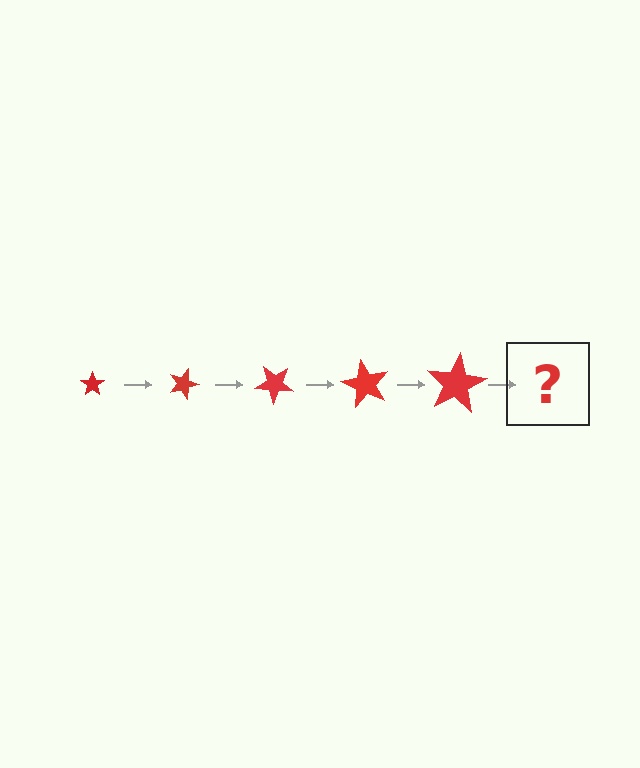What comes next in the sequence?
The next element should be a star, larger than the previous one and rotated 100 degrees from the start.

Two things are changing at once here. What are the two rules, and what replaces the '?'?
The two rules are that the star grows larger each step and it rotates 20 degrees each step. The '?' should be a star, larger than the previous one and rotated 100 degrees from the start.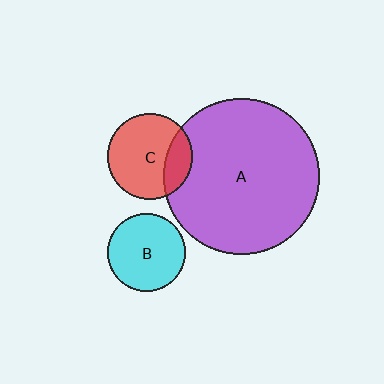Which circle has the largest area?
Circle A (purple).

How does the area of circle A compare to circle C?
Approximately 3.3 times.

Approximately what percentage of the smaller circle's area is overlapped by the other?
Approximately 25%.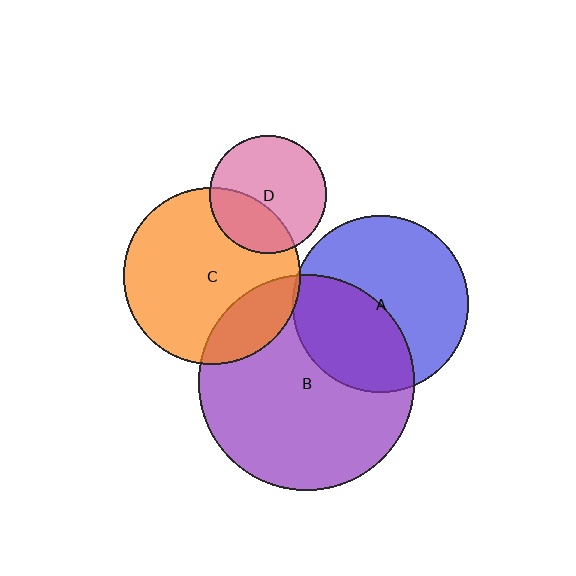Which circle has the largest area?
Circle B (purple).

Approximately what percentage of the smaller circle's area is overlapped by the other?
Approximately 5%.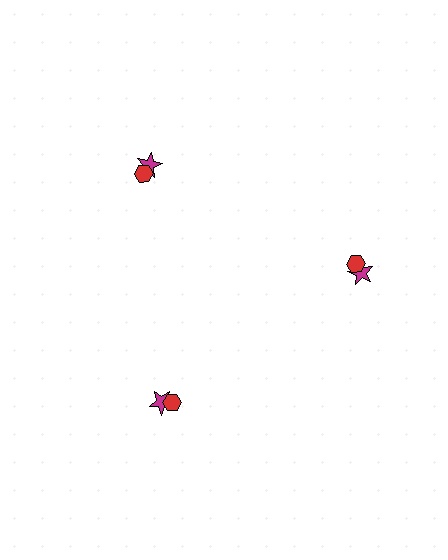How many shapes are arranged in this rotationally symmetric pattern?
There are 6 shapes, arranged in 3 groups of 2.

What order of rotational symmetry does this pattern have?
This pattern has 3-fold rotational symmetry.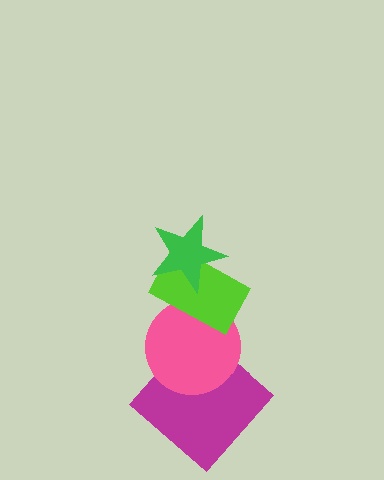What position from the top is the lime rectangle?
The lime rectangle is 2nd from the top.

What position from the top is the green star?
The green star is 1st from the top.